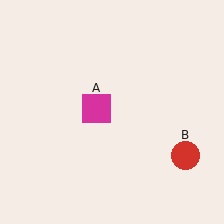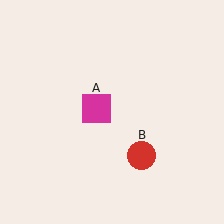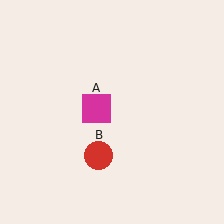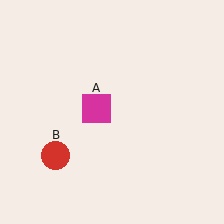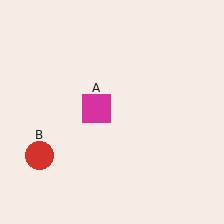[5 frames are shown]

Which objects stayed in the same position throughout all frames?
Magenta square (object A) remained stationary.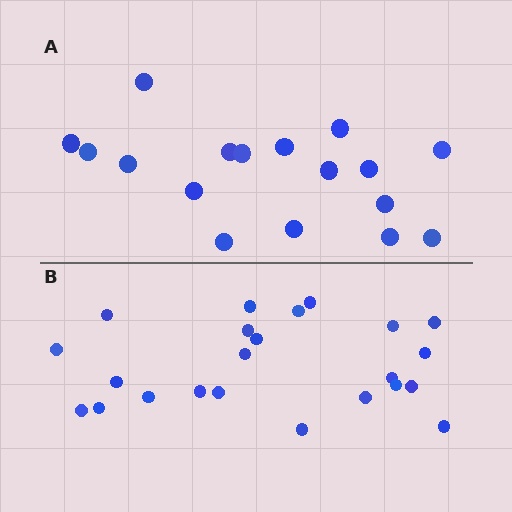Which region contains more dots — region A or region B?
Region B (the bottom region) has more dots.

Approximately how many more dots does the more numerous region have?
Region B has about 6 more dots than region A.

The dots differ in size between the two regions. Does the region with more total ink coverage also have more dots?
No. Region A has more total ink coverage because its dots are larger, but region B actually contains more individual dots. Total area can be misleading — the number of items is what matters here.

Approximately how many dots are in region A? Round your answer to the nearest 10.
About 20 dots. (The exact count is 17, which rounds to 20.)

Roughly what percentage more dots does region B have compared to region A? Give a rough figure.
About 35% more.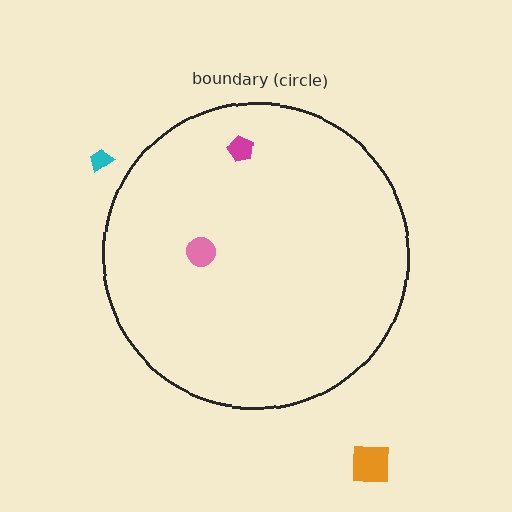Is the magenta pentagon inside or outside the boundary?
Inside.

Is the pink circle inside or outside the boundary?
Inside.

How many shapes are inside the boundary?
2 inside, 2 outside.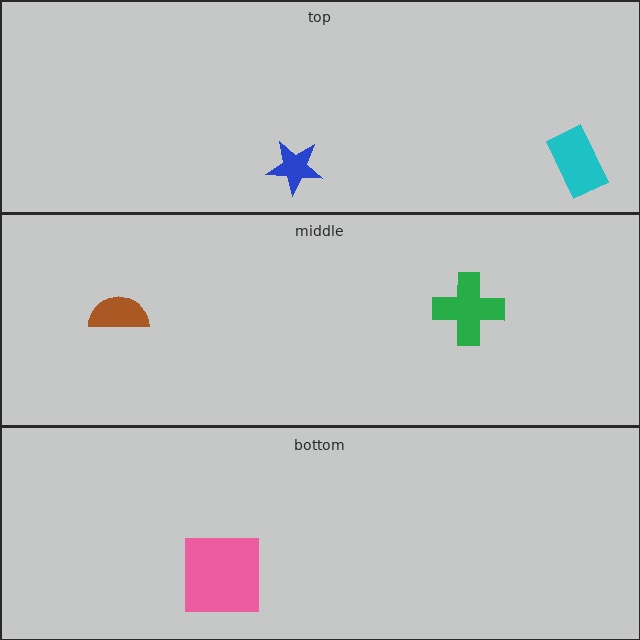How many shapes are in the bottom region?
1.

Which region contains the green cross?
The middle region.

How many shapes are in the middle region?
2.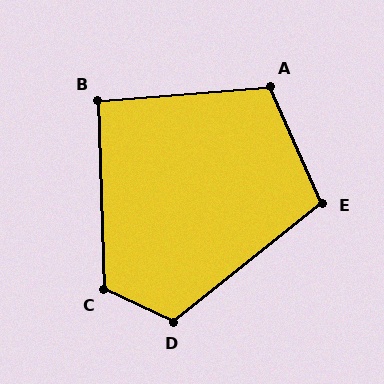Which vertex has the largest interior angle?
C, at approximately 117 degrees.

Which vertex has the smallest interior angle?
B, at approximately 93 degrees.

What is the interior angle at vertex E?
Approximately 104 degrees (obtuse).